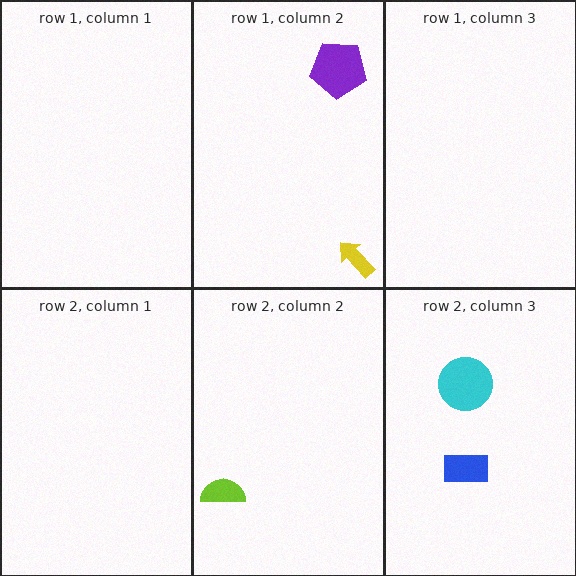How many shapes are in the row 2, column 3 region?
2.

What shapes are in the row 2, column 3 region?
The blue rectangle, the cyan circle.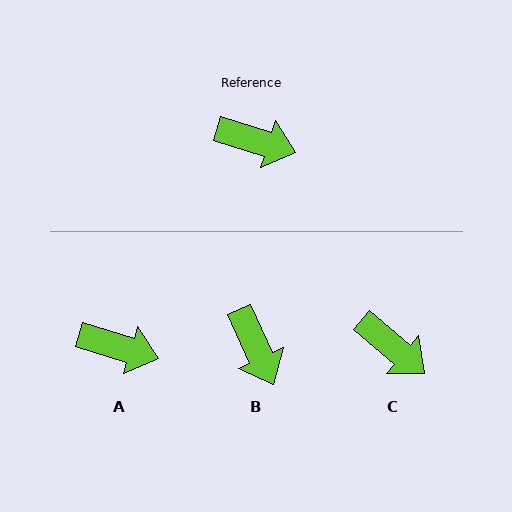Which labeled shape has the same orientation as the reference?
A.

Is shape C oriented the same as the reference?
No, it is off by about 23 degrees.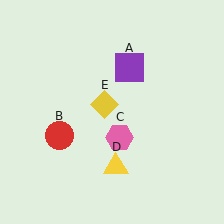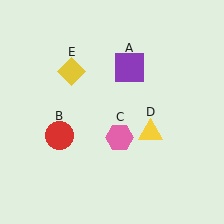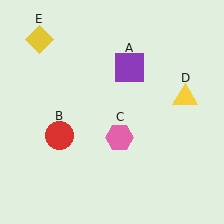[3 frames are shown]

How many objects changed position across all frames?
2 objects changed position: yellow triangle (object D), yellow diamond (object E).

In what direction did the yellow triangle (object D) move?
The yellow triangle (object D) moved up and to the right.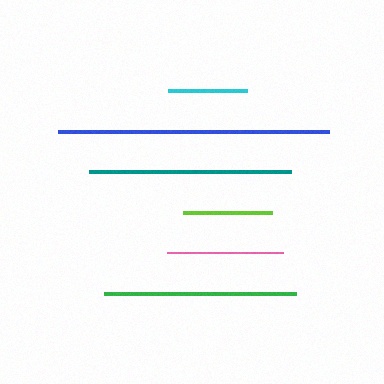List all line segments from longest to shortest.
From longest to shortest: blue, teal, green, pink, lime, cyan.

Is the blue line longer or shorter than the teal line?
The blue line is longer than the teal line.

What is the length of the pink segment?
The pink segment is approximately 117 pixels long.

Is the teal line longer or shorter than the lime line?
The teal line is longer than the lime line.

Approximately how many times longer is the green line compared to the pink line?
The green line is approximately 1.6 times the length of the pink line.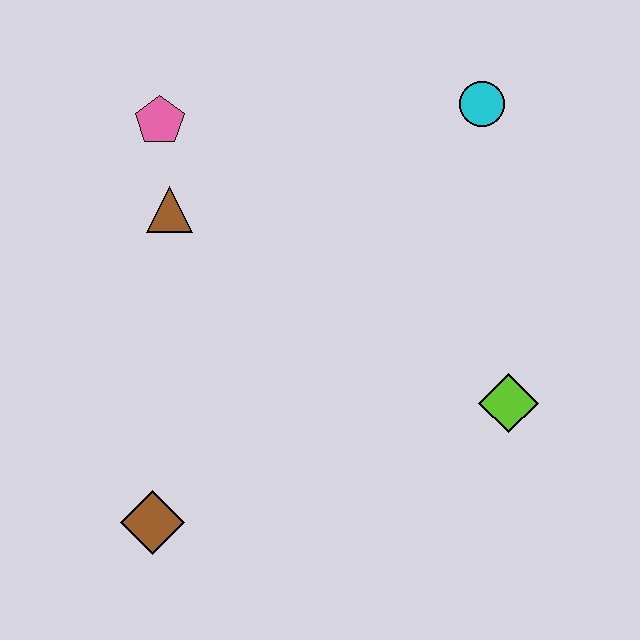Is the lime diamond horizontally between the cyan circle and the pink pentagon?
No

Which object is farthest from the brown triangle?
The lime diamond is farthest from the brown triangle.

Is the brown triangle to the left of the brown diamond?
No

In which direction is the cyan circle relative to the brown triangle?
The cyan circle is to the right of the brown triangle.